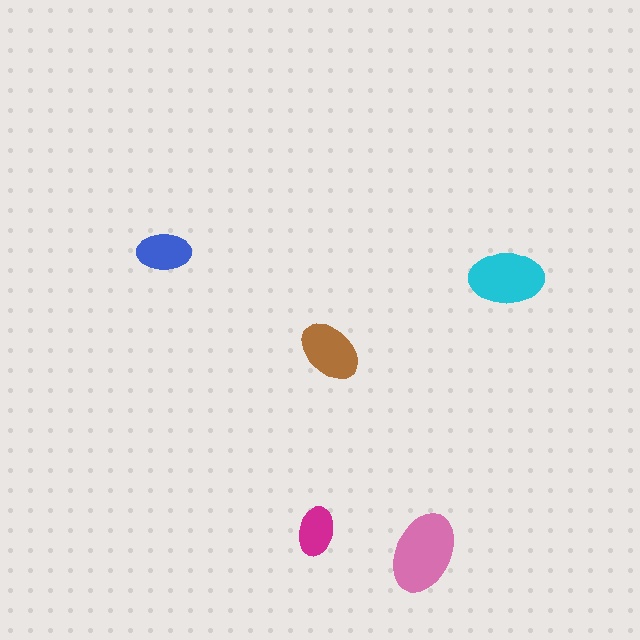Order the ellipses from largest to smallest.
the pink one, the cyan one, the brown one, the blue one, the magenta one.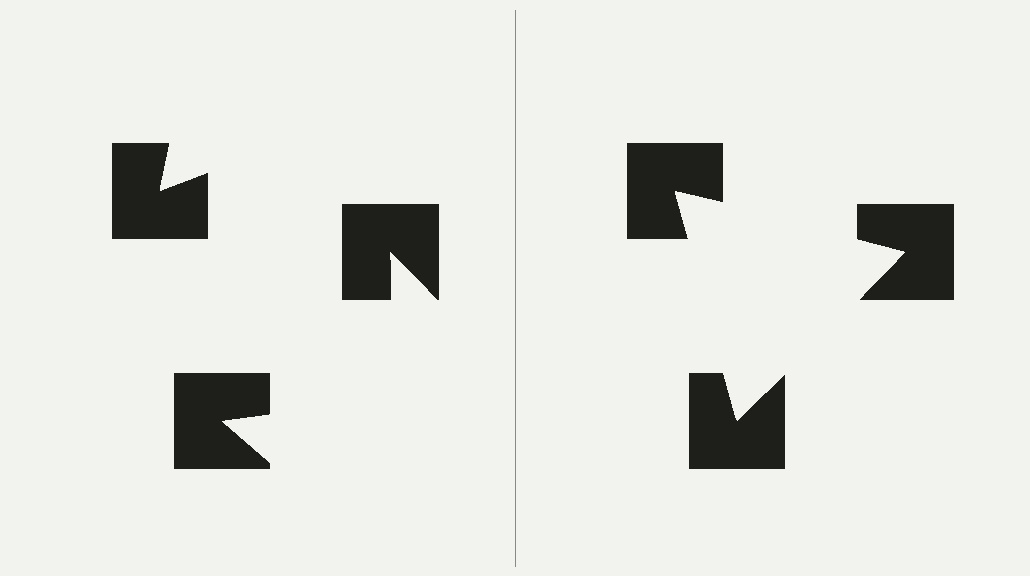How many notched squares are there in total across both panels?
6 — 3 on each side.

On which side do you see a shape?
An illusory triangle appears on the right side. On the left side the wedge cuts are rotated, so no coherent shape forms.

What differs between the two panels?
The notched squares are positioned identically on both sides; only the wedge orientations differ. On the right they align to a triangle; on the left they are misaligned.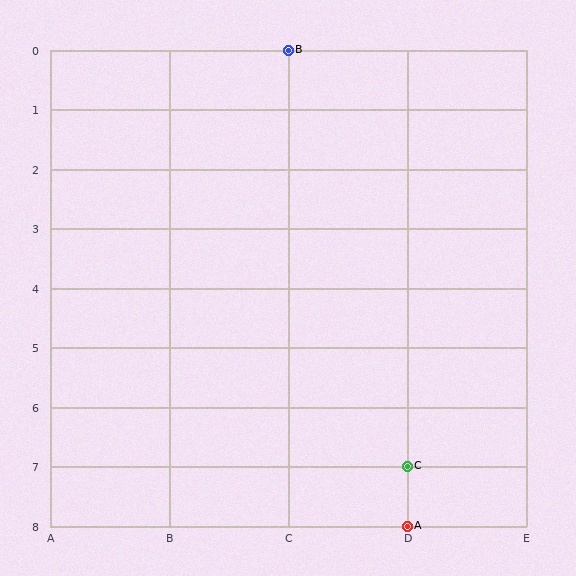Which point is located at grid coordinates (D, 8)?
Point A is at (D, 8).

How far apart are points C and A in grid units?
Points C and A are 1 row apart.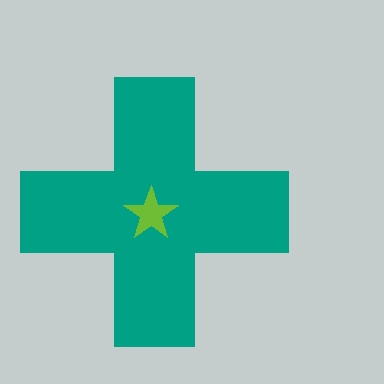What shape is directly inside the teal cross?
The lime star.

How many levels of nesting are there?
2.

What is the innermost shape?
The lime star.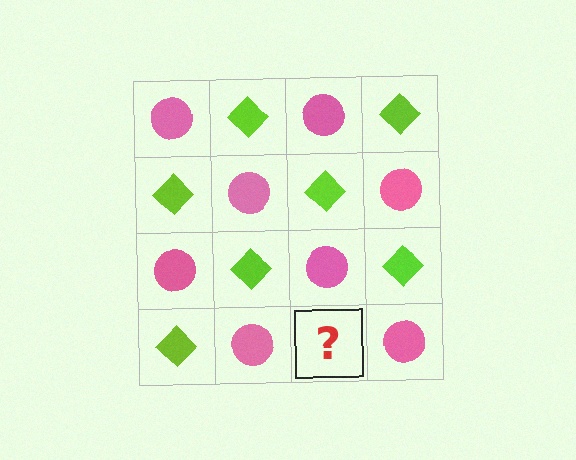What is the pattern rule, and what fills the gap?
The rule is that it alternates pink circle and lime diamond in a checkerboard pattern. The gap should be filled with a lime diamond.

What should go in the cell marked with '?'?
The missing cell should contain a lime diamond.